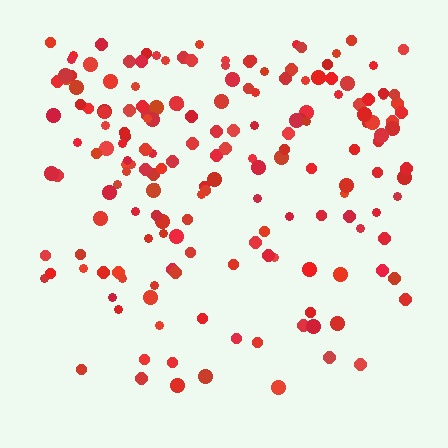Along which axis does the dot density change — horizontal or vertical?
Vertical.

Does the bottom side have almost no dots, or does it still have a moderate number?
Still a moderate number, just noticeably fewer than the top.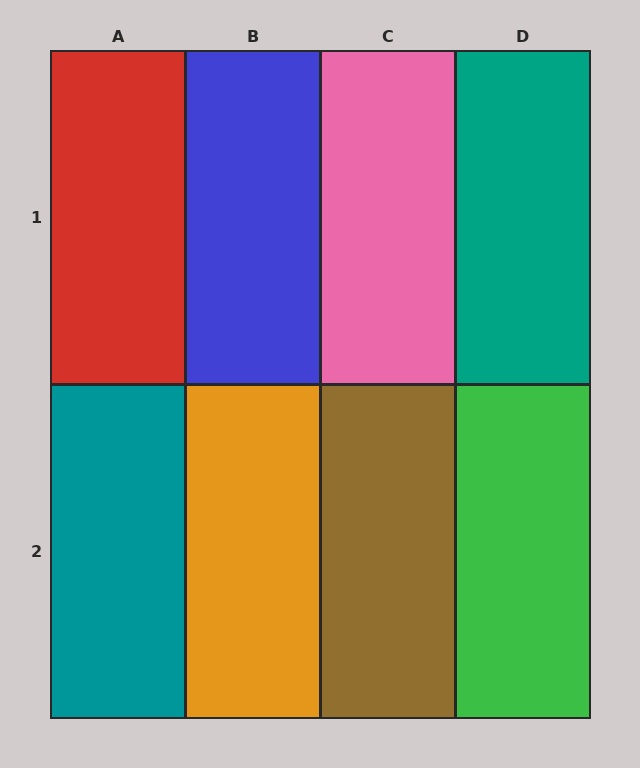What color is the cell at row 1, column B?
Blue.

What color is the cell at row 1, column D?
Teal.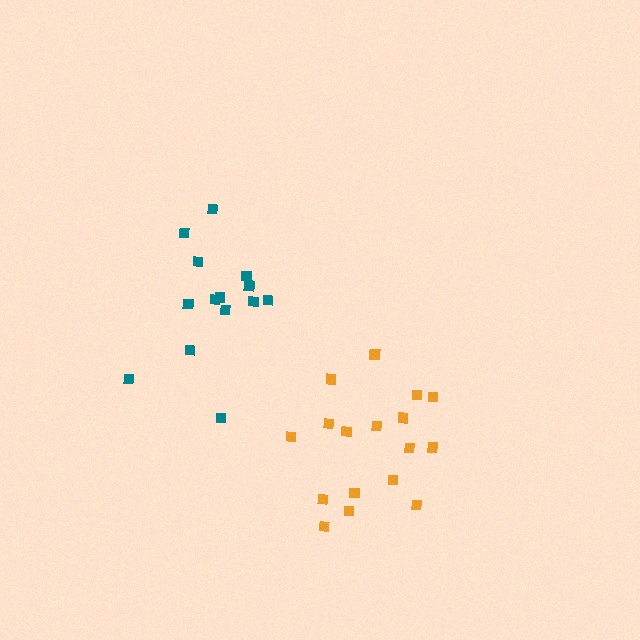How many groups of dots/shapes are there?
There are 2 groups.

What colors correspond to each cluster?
The clusters are colored: orange, teal.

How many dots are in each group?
Group 1: 17 dots, Group 2: 14 dots (31 total).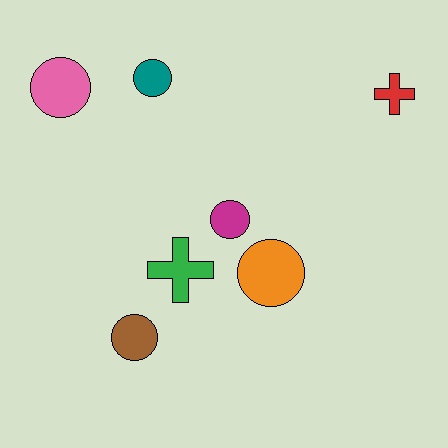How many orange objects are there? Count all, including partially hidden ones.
There is 1 orange object.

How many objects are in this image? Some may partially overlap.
There are 7 objects.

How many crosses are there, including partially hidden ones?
There are 2 crosses.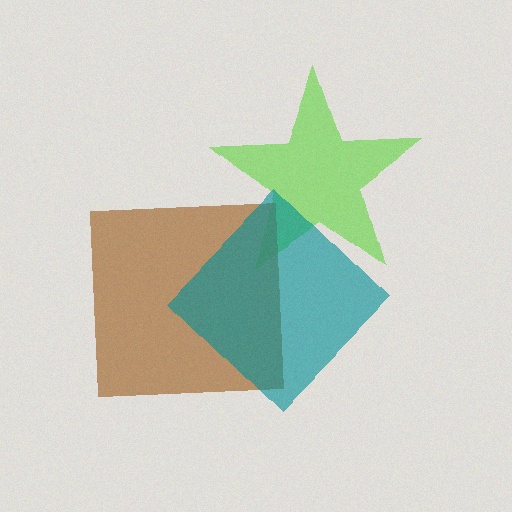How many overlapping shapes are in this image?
There are 3 overlapping shapes in the image.